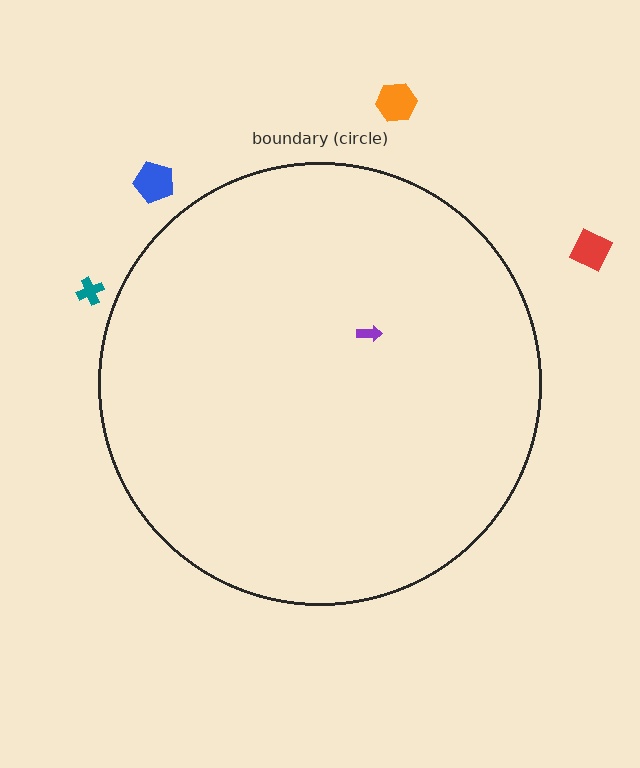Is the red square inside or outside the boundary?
Outside.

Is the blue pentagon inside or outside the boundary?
Outside.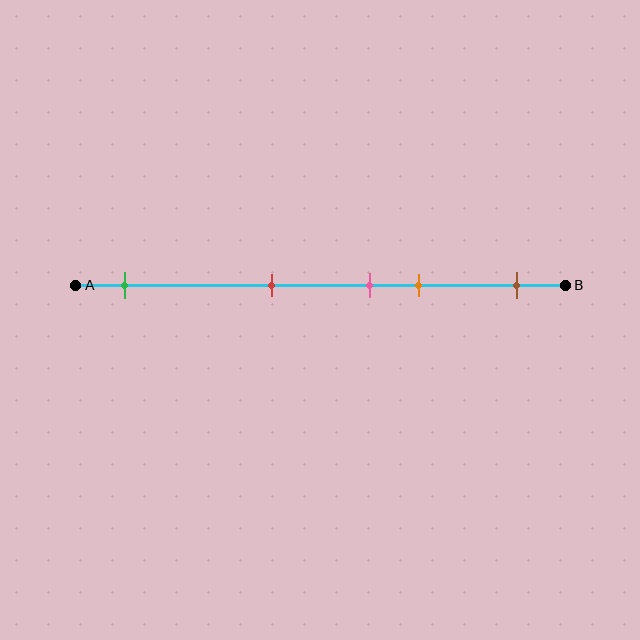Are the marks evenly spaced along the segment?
No, the marks are not evenly spaced.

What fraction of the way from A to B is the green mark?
The green mark is approximately 10% (0.1) of the way from A to B.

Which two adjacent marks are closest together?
The pink and orange marks are the closest adjacent pair.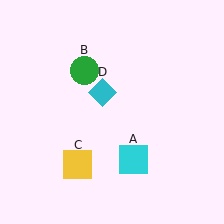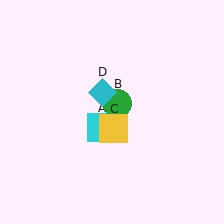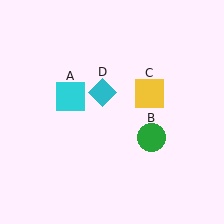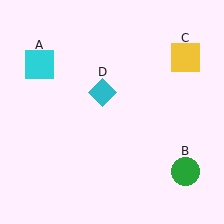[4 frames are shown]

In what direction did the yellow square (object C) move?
The yellow square (object C) moved up and to the right.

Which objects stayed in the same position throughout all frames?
Cyan diamond (object D) remained stationary.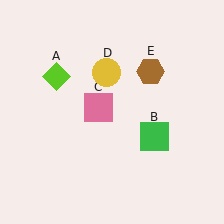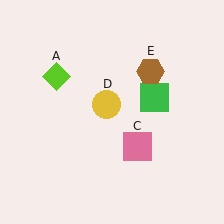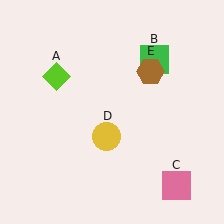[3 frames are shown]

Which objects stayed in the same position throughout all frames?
Lime diamond (object A) and brown hexagon (object E) remained stationary.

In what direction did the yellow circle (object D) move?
The yellow circle (object D) moved down.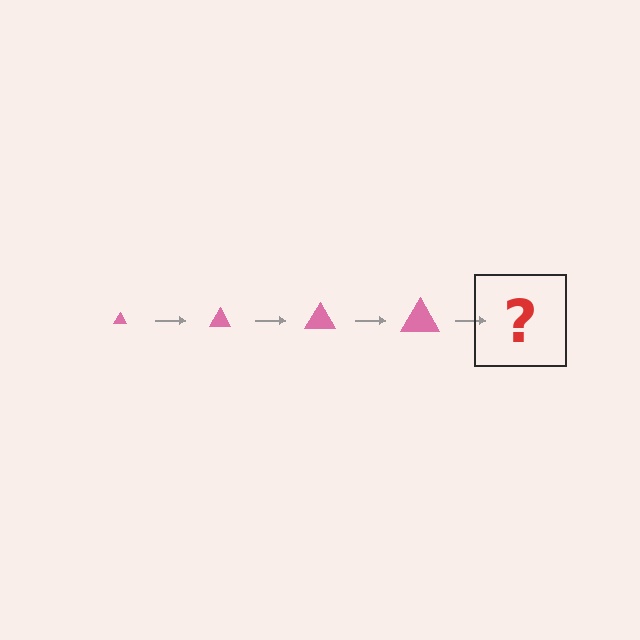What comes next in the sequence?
The next element should be a pink triangle, larger than the previous one.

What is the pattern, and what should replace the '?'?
The pattern is that the triangle gets progressively larger each step. The '?' should be a pink triangle, larger than the previous one.